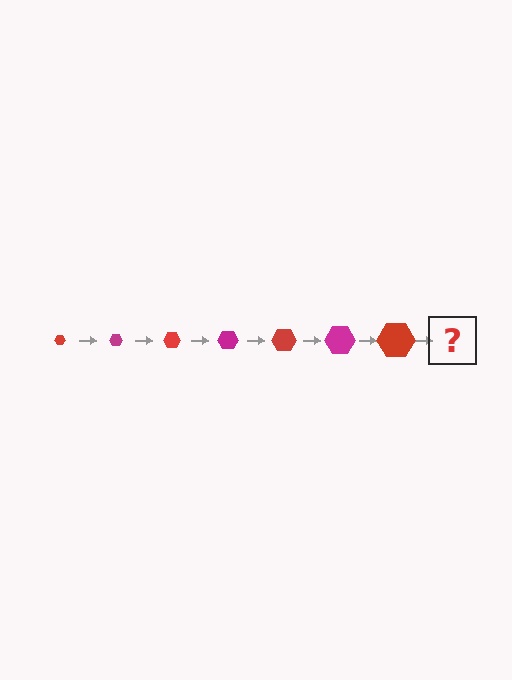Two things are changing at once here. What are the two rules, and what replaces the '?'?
The two rules are that the hexagon grows larger each step and the color cycles through red and magenta. The '?' should be a magenta hexagon, larger than the previous one.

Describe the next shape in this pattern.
It should be a magenta hexagon, larger than the previous one.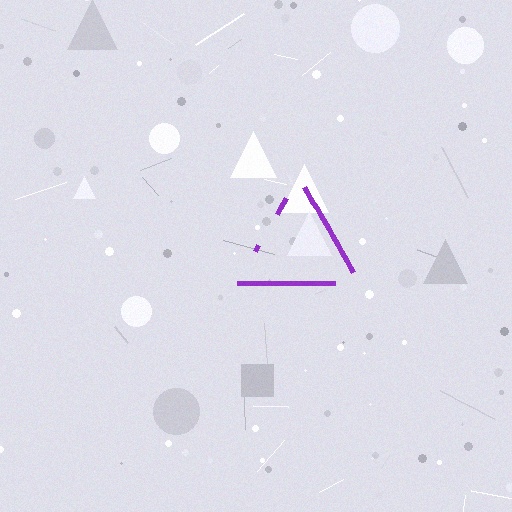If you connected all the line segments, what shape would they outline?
They would outline a triangle.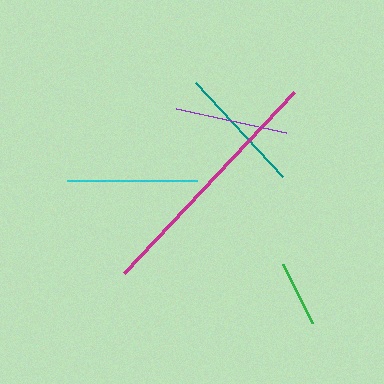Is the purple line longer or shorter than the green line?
The purple line is longer than the green line.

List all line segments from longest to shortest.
From longest to shortest: magenta, cyan, teal, purple, green.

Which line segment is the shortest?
The green line is the shortest at approximately 66 pixels.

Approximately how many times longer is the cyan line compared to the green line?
The cyan line is approximately 2.0 times the length of the green line.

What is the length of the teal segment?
The teal segment is approximately 128 pixels long.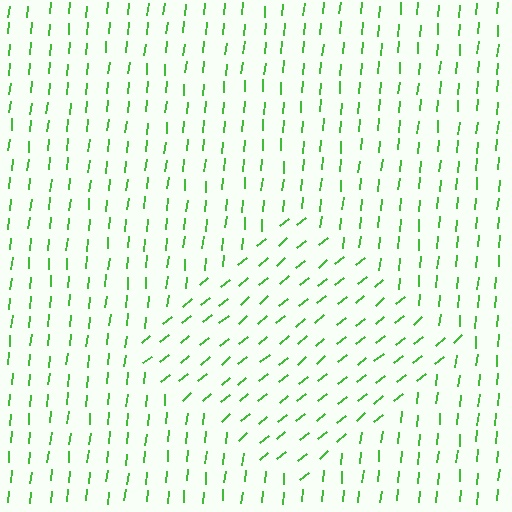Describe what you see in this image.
The image is filled with small green line segments. A diamond region in the image has lines oriented differently from the surrounding lines, creating a visible texture boundary.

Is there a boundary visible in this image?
Yes, there is a texture boundary formed by a change in line orientation.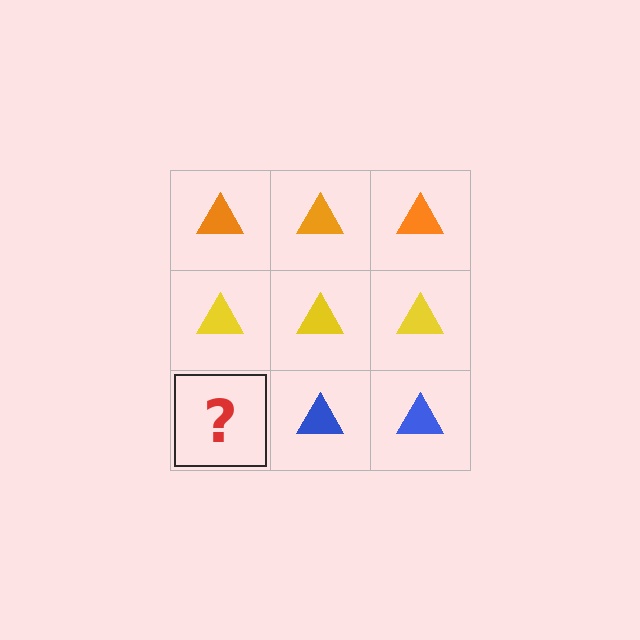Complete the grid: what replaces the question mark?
The question mark should be replaced with a blue triangle.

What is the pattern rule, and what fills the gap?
The rule is that each row has a consistent color. The gap should be filled with a blue triangle.